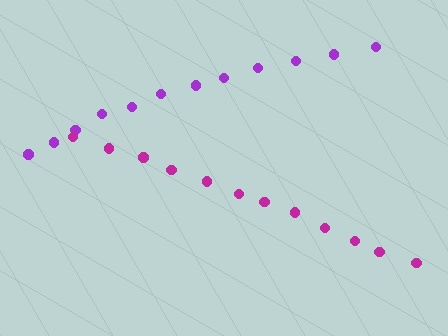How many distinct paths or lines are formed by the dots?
There are 2 distinct paths.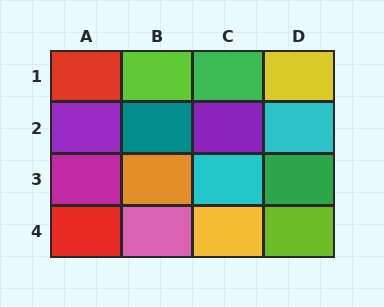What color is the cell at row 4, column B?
Pink.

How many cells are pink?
1 cell is pink.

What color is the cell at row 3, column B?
Orange.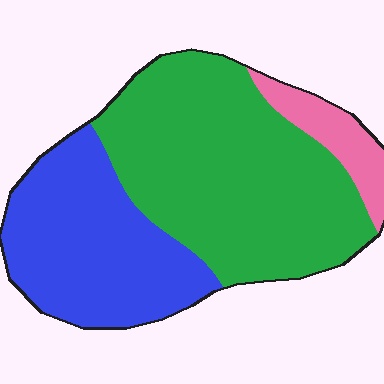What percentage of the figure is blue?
Blue takes up between a third and a half of the figure.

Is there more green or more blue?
Green.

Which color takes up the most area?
Green, at roughly 55%.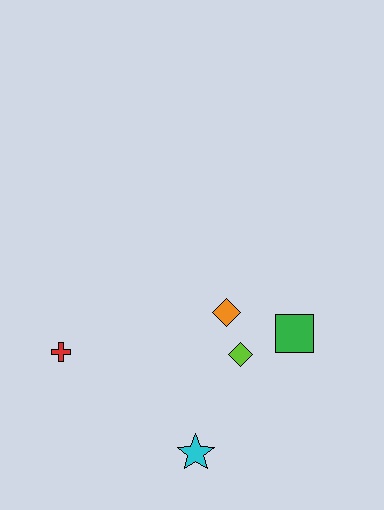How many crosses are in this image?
There is 1 cross.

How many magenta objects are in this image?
There are no magenta objects.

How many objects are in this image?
There are 5 objects.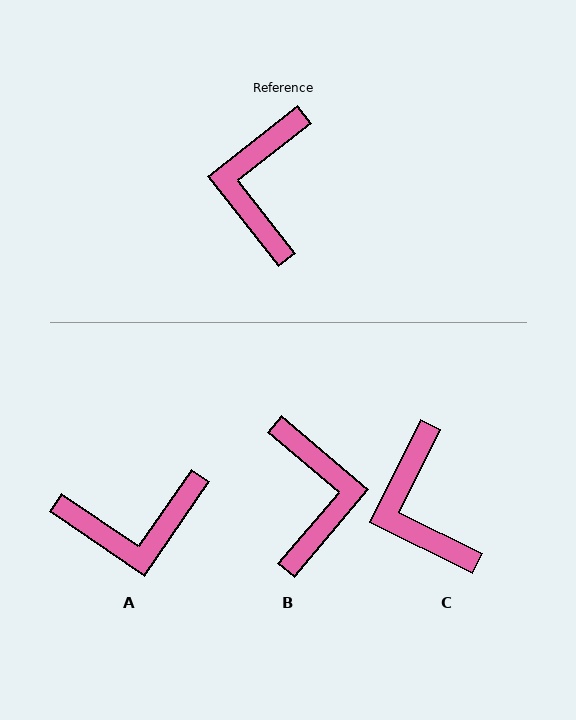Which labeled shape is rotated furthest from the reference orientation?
B, about 169 degrees away.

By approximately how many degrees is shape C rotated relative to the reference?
Approximately 25 degrees counter-clockwise.